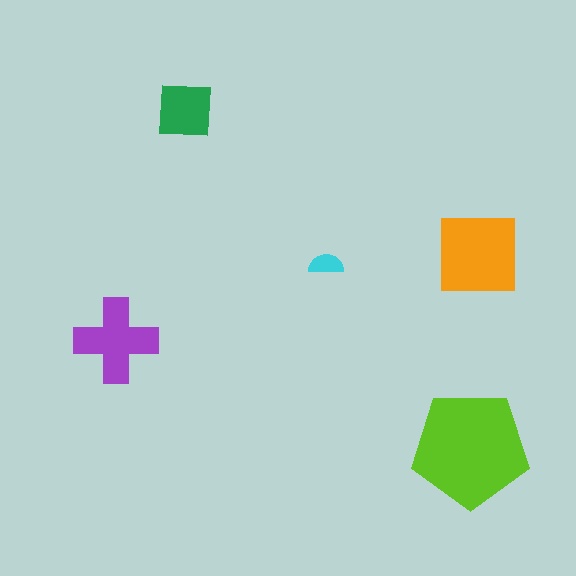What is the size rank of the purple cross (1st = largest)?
3rd.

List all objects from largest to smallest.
The lime pentagon, the orange square, the purple cross, the green square, the cyan semicircle.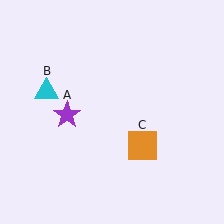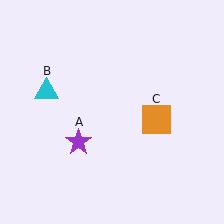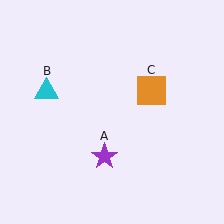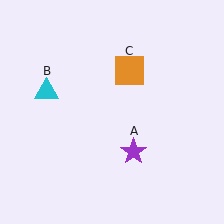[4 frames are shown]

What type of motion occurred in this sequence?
The purple star (object A), orange square (object C) rotated counterclockwise around the center of the scene.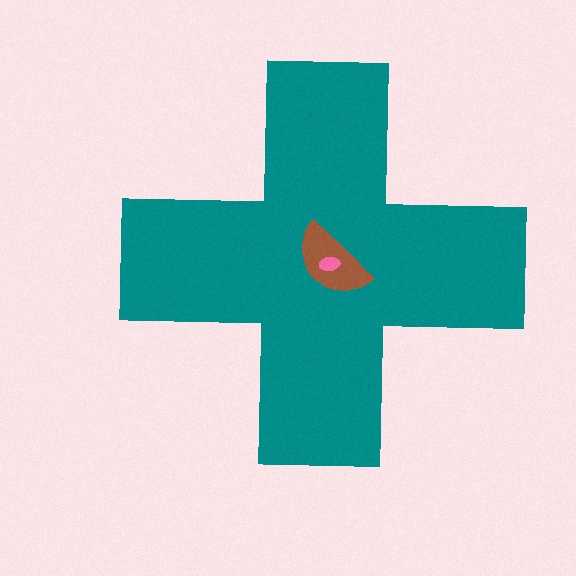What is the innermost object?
The pink ellipse.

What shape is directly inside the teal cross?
The brown semicircle.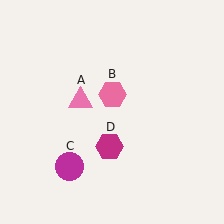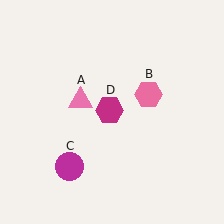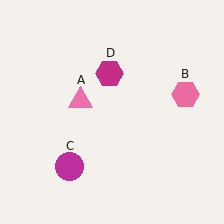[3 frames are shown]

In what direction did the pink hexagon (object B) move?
The pink hexagon (object B) moved right.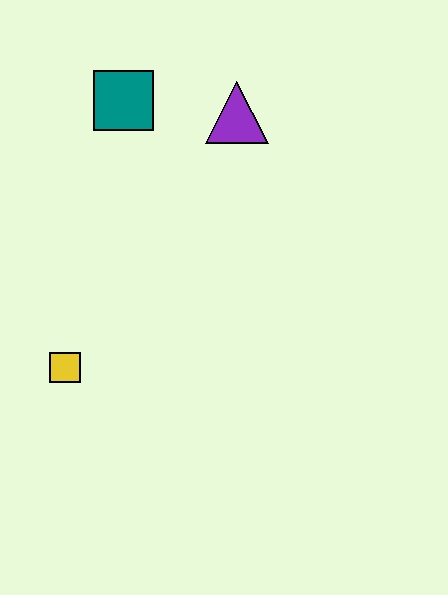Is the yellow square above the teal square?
No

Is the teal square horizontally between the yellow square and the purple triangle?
Yes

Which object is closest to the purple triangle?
The teal square is closest to the purple triangle.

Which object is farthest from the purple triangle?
The yellow square is farthest from the purple triangle.